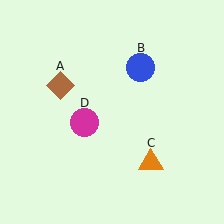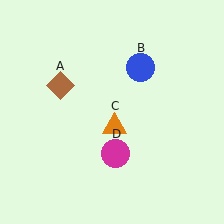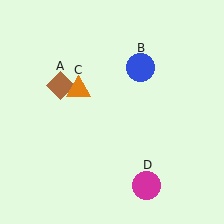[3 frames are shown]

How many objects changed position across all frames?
2 objects changed position: orange triangle (object C), magenta circle (object D).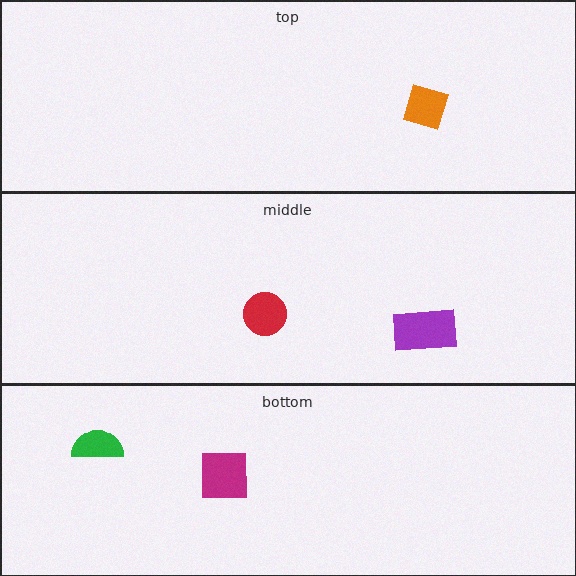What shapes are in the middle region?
The red circle, the purple rectangle.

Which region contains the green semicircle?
The bottom region.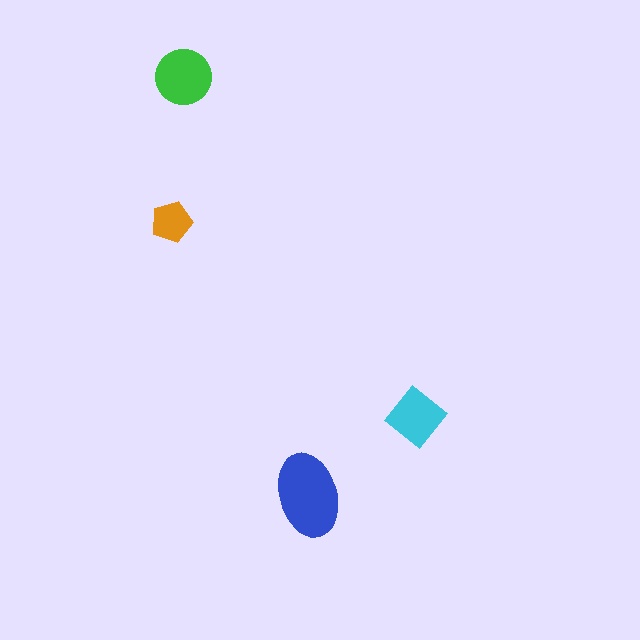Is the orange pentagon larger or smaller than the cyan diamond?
Smaller.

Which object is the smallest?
The orange pentagon.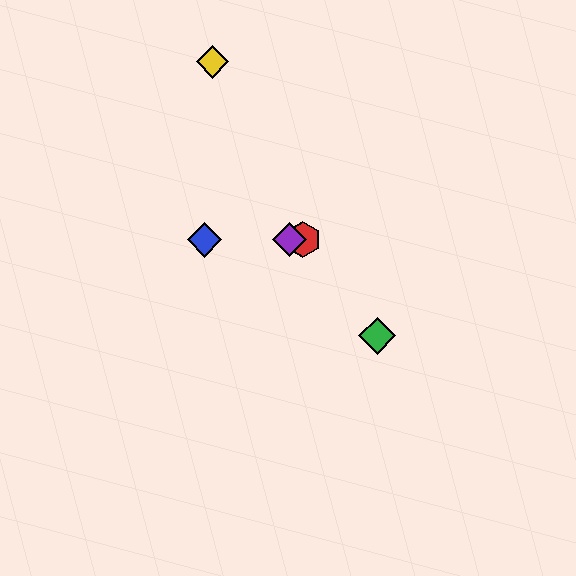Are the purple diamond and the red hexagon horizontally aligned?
Yes, both are at y≈240.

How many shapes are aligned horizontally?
3 shapes (the red hexagon, the blue diamond, the purple diamond) are aligned horizontally.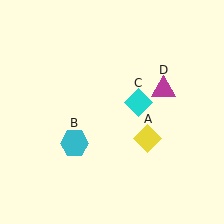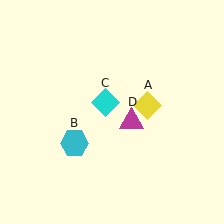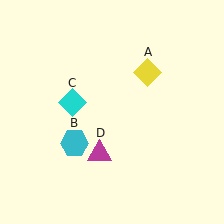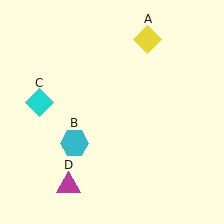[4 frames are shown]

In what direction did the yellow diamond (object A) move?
The yellow diamond (object A) moved up.